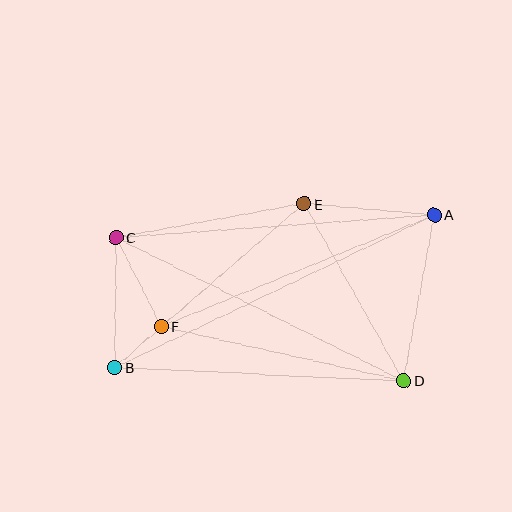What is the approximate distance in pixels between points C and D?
The distance between C and D is approximately 322 pixels.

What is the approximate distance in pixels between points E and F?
The distance between E and F is approximately 188 pixels.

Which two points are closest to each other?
Points B and F are closest to each other.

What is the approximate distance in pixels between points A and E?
The distance between A and E is approximately 131 pixels.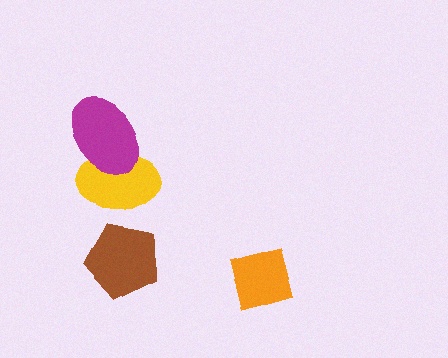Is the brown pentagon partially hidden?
No, no other shape covers it.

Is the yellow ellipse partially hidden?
Yes, it is partially covered by another shape.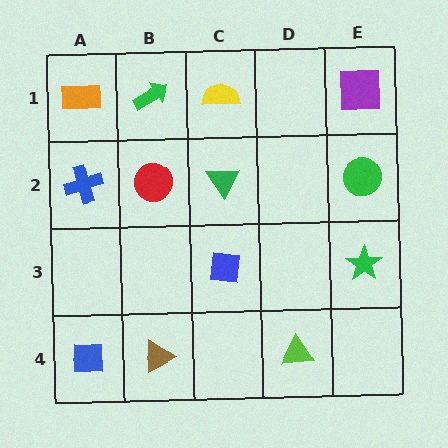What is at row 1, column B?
A green arrow.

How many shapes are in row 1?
4 shapes.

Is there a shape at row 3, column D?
No, that cell is empty.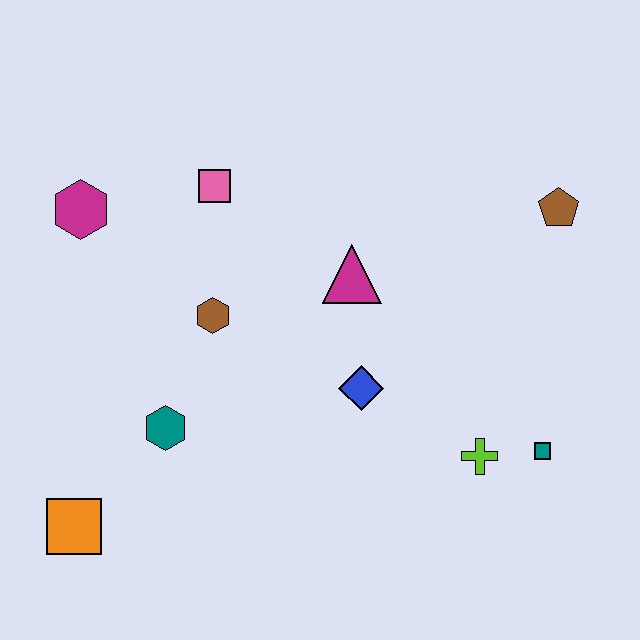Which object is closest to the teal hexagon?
The brown hexagon is closest to the teal hexagon.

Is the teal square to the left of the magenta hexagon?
No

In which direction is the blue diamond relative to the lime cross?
The blue diamond is to the left of the lime cross.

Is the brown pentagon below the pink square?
Yes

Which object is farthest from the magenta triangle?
The orange square is farthest from the magenta triangle.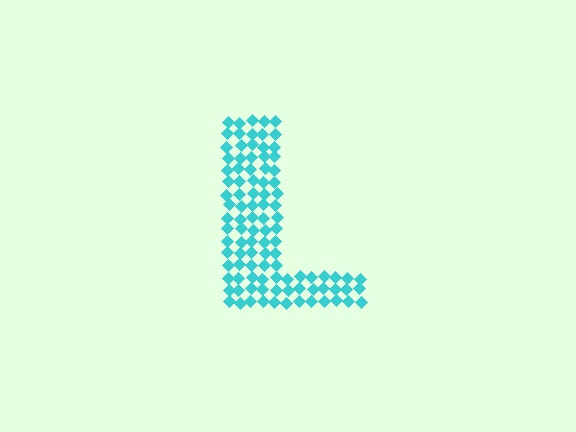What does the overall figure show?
The overall figure shows the letter L.